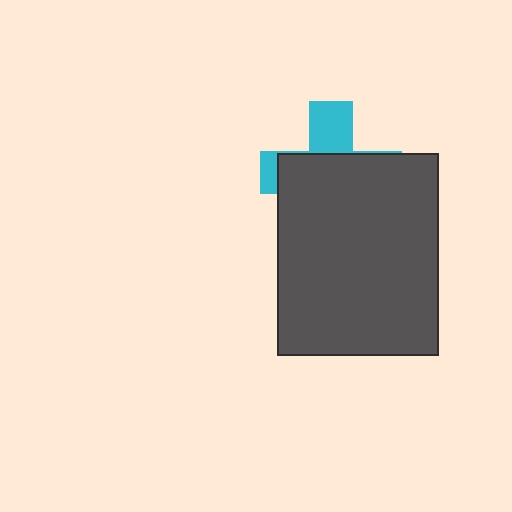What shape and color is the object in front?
The object in front is a dark gray rectangle.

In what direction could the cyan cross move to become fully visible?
The cyan cross could move up. That would shift it out from behind the dark gray rectangle entirely.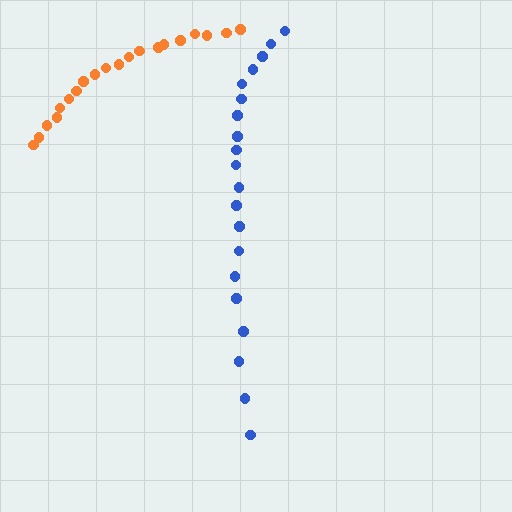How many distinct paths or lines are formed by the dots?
There are 2 distinct paths.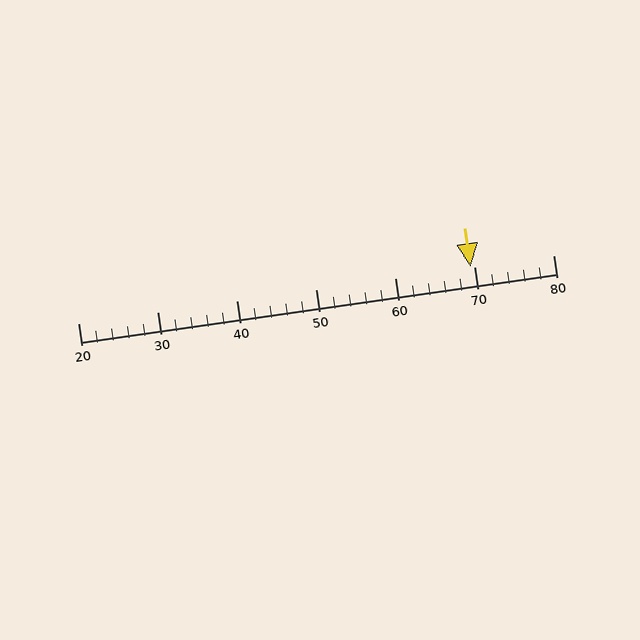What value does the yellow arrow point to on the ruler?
The yellow arrow points to approximately 70.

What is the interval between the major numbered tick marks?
The major tick marks are spaced 10 units apart.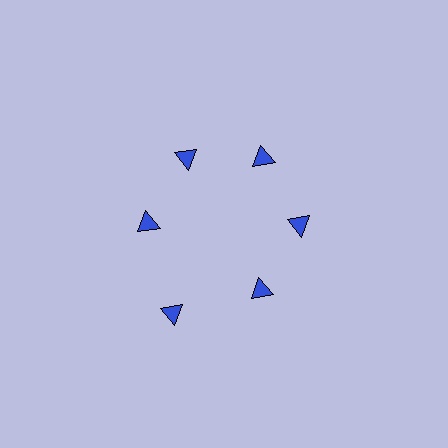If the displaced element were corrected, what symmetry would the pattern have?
It would have 6-fold rotational symmetry — the pattern would map onto itself every 60 degrees.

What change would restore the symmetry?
The symmetry would be restored by moving it inward, back onto the ring so that all 6 triangles sit at equal angles and equal distance from the center.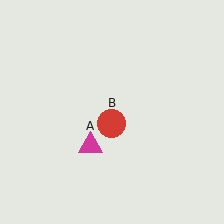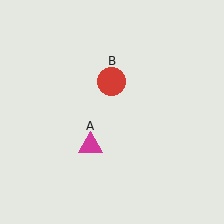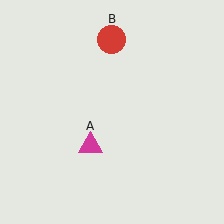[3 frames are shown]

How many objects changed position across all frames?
1 object changed position: red circle (object B).